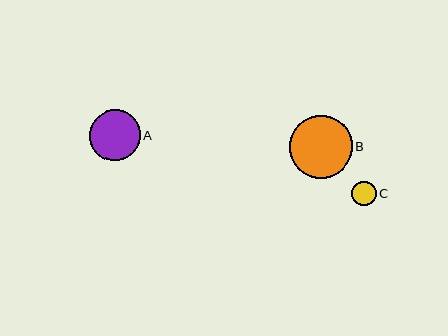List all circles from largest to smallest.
From largest to smallest: B, A, C.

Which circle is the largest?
Circle B is the largest with a size of approximately 63 pixels.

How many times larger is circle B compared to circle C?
Circle B is approximately 2.6 times the size of circle C.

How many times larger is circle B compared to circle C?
Circle B is approximately 2.6 times the size of circle C.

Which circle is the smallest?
Circle C is the smallest with a size of approximately 24 pixels.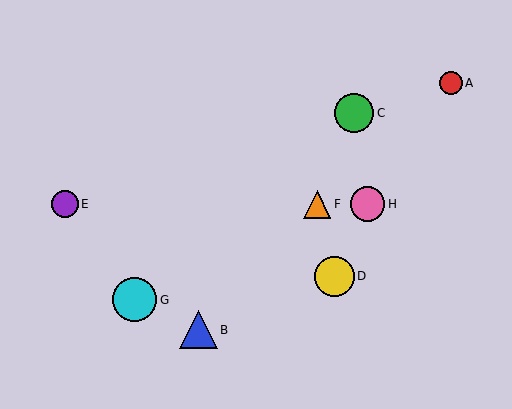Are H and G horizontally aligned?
No, H is at y≈204 and G is at y≈300.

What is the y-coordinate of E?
Object E is at y≈204.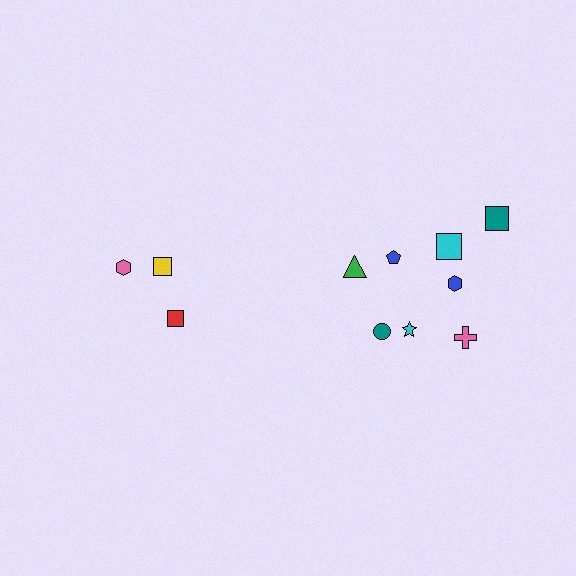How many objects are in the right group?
There are 8 objects.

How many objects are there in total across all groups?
There are 11 objects.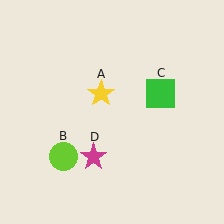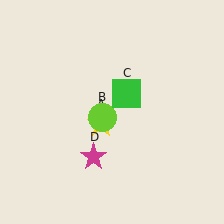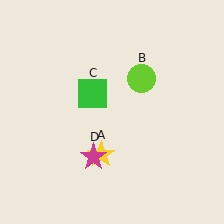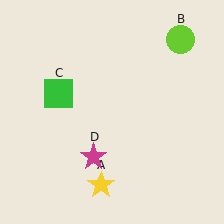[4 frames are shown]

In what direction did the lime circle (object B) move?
The lime circle (object B) moved up and to the right.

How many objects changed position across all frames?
3 objects changed position: yellow star (object A), lime circle (object B), green square (object C).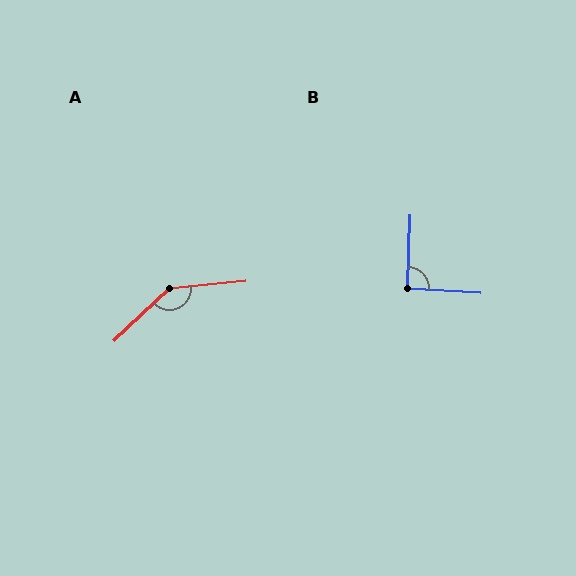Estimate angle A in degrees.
Approximately 142 degrees.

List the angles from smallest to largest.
B (91°), A (142°).